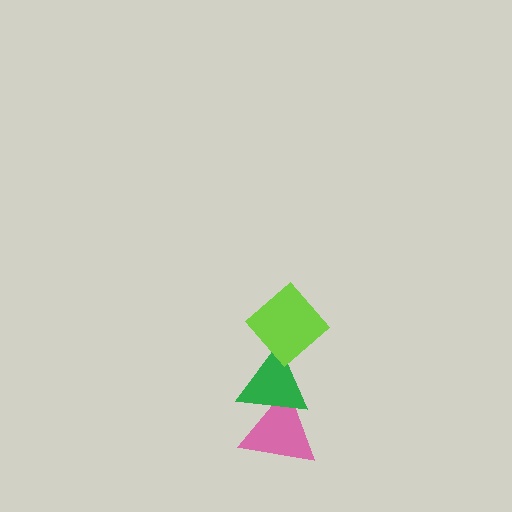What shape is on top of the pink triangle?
The green triangle is on top of the pink triangle.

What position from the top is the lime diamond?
The lime diamond is 1st from the top.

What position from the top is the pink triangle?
The pink triangle is 3rd from the top.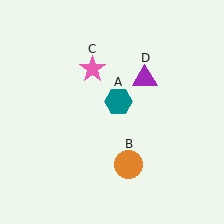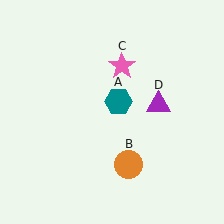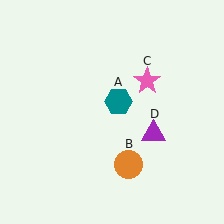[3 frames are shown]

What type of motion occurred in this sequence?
The pink star (object C), purple triangle (object D) rotated clockwise around the center of the scene.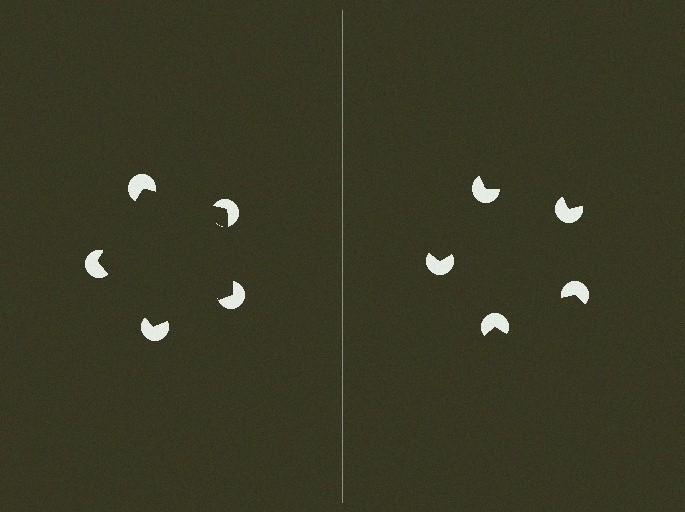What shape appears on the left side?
An illusory pentagon.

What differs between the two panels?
The pac-man discs are positioned identically on both sides; only the wedge orientations differ. On the left they align to a pentagon; on the right they are misaligned.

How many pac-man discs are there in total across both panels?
10 — 5 on each side.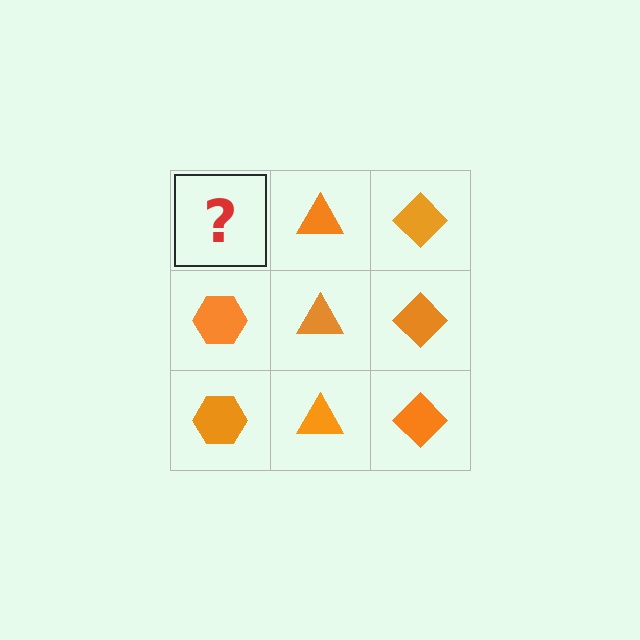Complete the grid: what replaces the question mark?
The question mark should be replaced with an orange hexagon.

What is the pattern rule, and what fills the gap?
The rule is that each column has a consistent shape. The gap should be filled with an orange hexagon.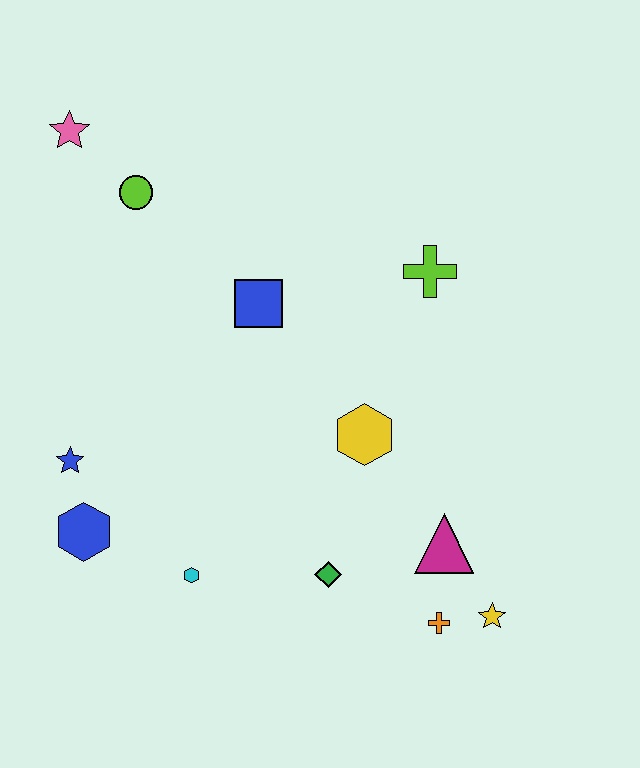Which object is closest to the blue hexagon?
The blue star is closest to the blue hexagon.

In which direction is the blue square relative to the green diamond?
The blue square is above the green diamond.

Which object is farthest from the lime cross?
The blue hexagon is farthest from the lime cross.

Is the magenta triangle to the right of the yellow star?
No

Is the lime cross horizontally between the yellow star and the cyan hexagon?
Yes